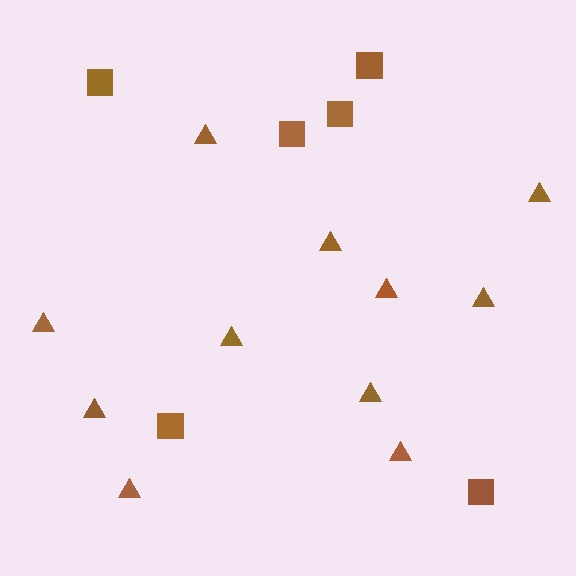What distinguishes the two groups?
There are 2 groups: one group of squares (6) and one group of triangles (11).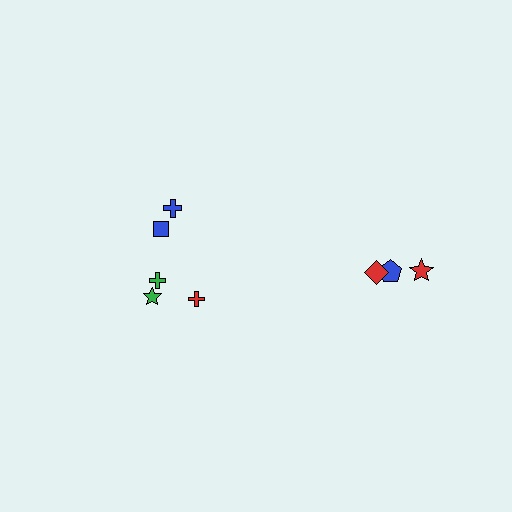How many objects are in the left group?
There are 5 objects.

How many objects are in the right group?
There are 3 objects.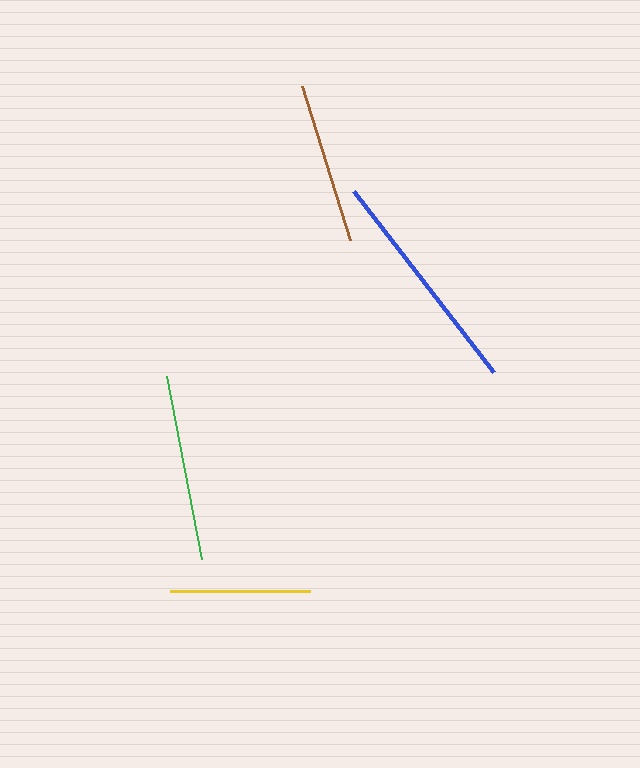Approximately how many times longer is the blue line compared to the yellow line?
The blue line is approximately 1.6 times the length of the yellow line.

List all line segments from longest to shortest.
From longest to shortest: blue, green, brown, yellow.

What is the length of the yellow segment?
The yellow segment is approximately 140 pixels long.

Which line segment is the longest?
The blue line is the longest at approximately 229 pixels.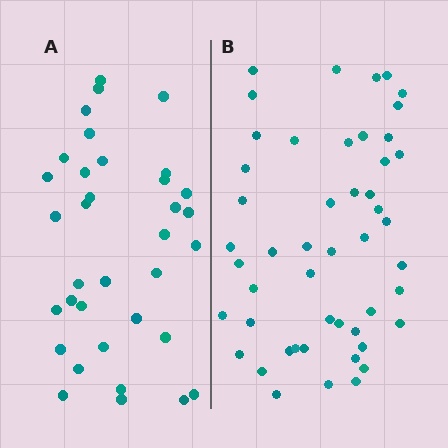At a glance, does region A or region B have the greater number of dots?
Region B (the right region) has more dots.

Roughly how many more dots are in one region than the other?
Region B has approximately 15 more dots than region A.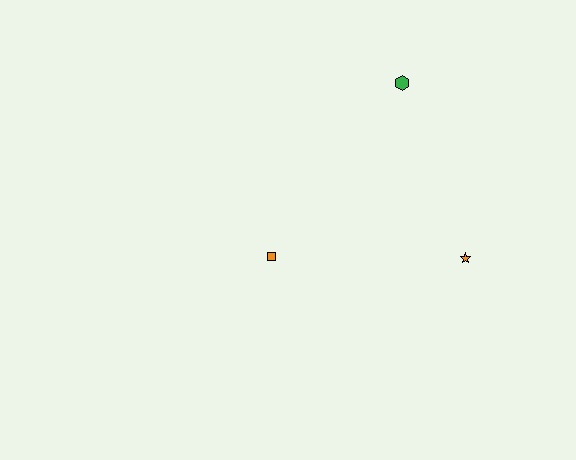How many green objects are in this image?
There is 1 green object.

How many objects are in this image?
There are 3 objects.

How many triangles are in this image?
There are no triangles.